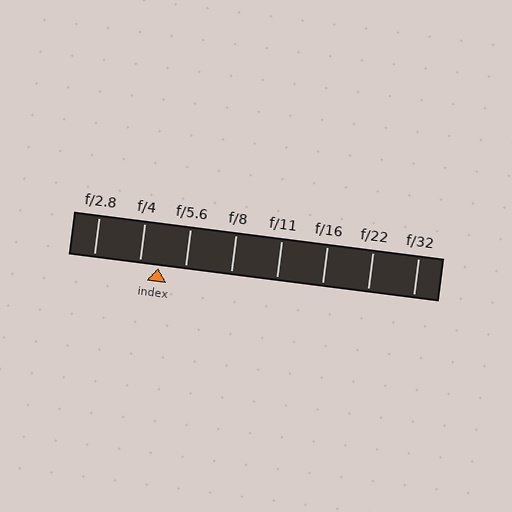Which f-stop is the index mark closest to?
The index mark is closest to f/4.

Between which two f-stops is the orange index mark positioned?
The index mark is between f/4 and f/5.6.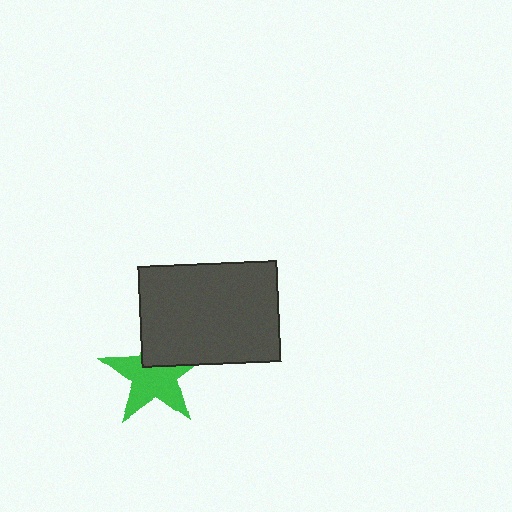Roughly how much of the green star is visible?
Most of it is visible (roughly 68%).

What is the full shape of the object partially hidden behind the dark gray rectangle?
The partially hidden object is a green star.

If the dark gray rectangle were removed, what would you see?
You would see the complete green star.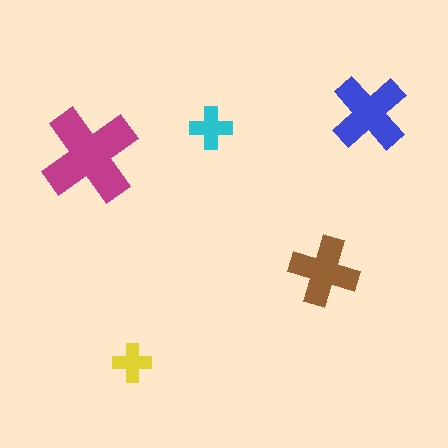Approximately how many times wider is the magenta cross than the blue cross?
About 1.5 times wider.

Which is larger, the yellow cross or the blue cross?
The blue one.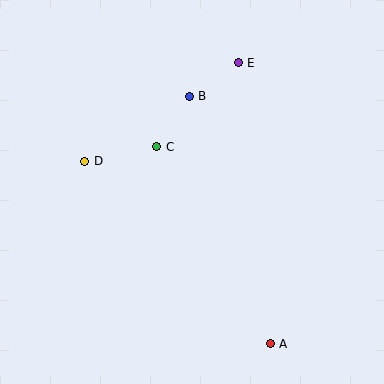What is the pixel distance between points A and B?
The distance between A and B is 260 pixels.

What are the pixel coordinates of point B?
Point B is at (189, 96).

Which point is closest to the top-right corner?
Point E is closest to the top-right corner.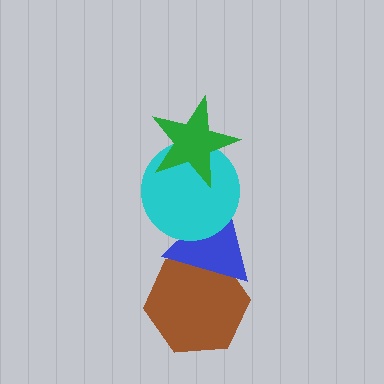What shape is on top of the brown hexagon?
The blue triangle is on top of the brown hexagon.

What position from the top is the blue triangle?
The blue triangle is 3rd from the top.